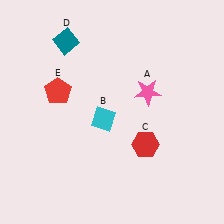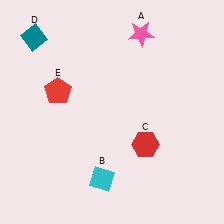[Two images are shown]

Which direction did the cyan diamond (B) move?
The cyan diamond (B) moved down.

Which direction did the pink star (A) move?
The pink star (A) moved up.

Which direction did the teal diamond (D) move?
The teal diamond (D) moved left.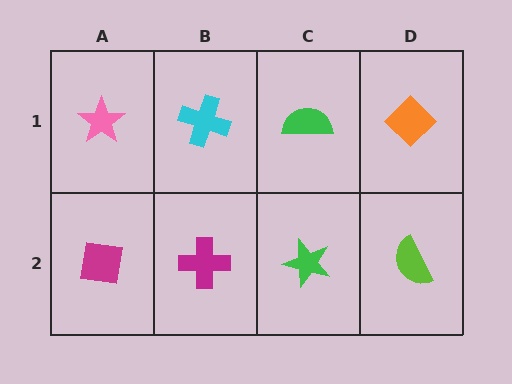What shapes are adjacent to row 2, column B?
A cyan cross (row 1, column B), a magenta square (row 2, column A), a green star (row 2, column C).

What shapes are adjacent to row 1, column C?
A green star (row 2, column C), a cyan cross (row 1, column B), an orange diamond (row 1, column D).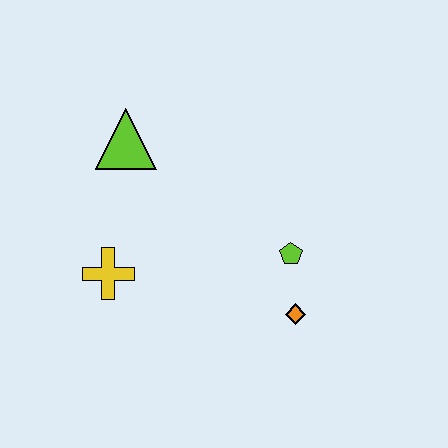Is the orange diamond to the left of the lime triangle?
No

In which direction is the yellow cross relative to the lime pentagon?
The yellow cross is to the left of the lime pentagon.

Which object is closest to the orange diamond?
The lime pentagon is closest to the orange diamond.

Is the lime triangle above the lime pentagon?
Yes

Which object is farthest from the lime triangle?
The orange diamond is farthest from the lime triangle.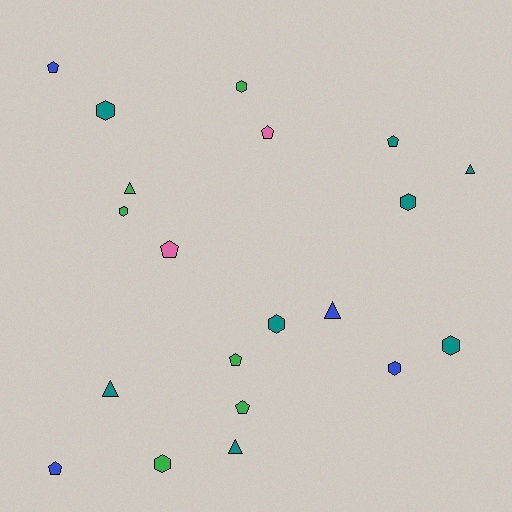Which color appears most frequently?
Teal, with 8 objects.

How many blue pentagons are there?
There are 2 blue pentagons.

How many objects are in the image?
There are 20 objects.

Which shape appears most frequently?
Hexagon, with 8 objects.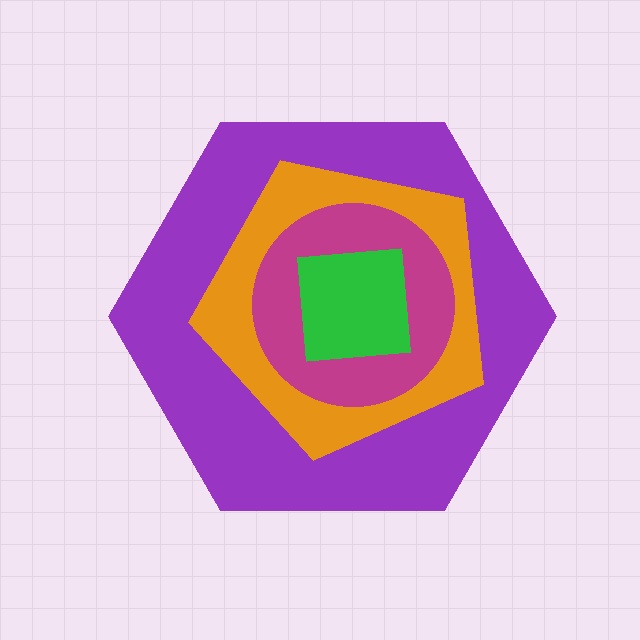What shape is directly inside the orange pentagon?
The magenta circle.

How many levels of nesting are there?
4.